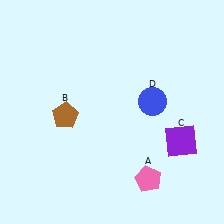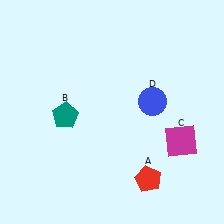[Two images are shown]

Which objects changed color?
A changed from pink to red. B changed from brown to teal. C changed from purple to magenta.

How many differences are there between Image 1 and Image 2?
There are 3 differences between the two images.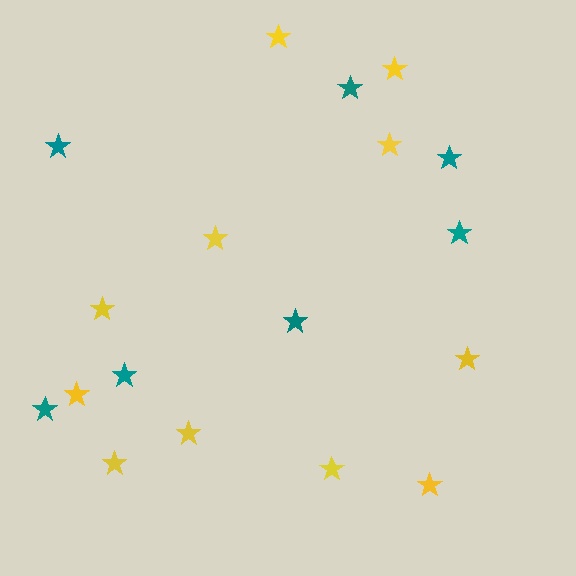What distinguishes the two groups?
There are 2 groups: one group of yellow stars (11) and one group of teal stars (7).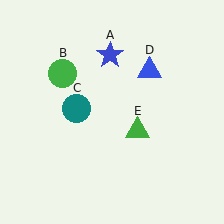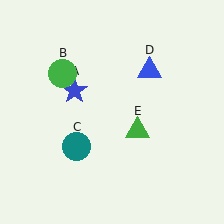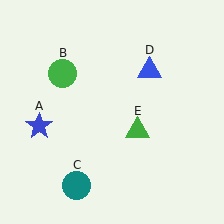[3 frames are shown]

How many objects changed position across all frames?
2 objects changed position: blue star (object A), teal circle (object C).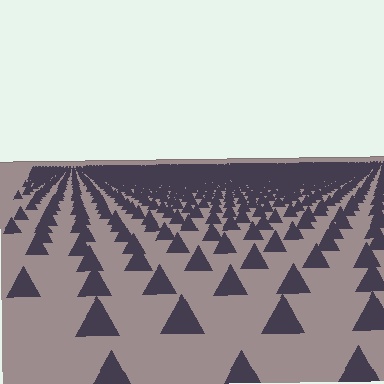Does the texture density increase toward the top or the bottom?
Density increases toward the top.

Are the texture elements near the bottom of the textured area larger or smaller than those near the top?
Larger. Near the bottom, elements are closer to the viewer and appear at a bigger on-screen size.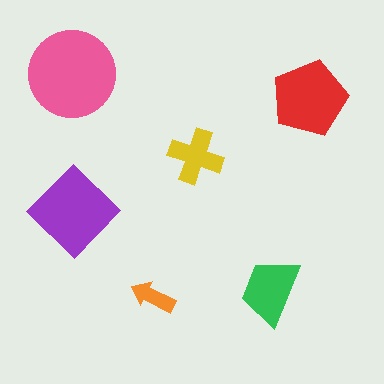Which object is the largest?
The pink circle.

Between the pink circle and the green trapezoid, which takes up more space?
The pink circle.